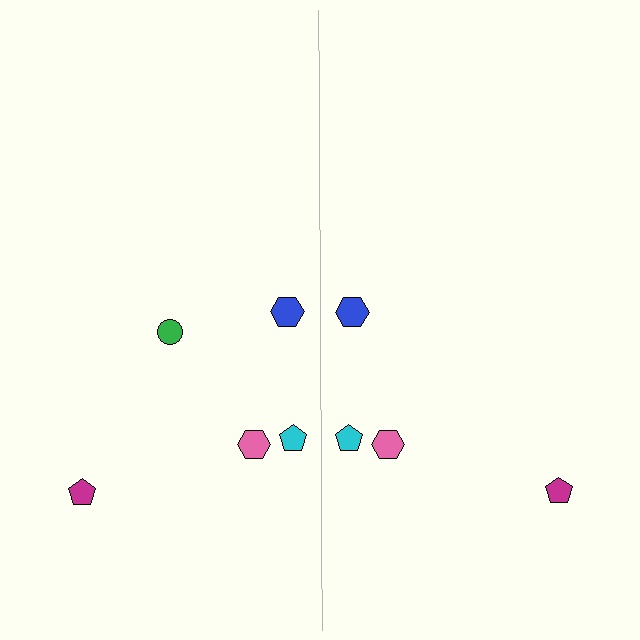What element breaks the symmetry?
A green circle is missing from the right side.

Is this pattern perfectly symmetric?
No, the pattern is not perfectly symmetric. A green circle is missing from the right side.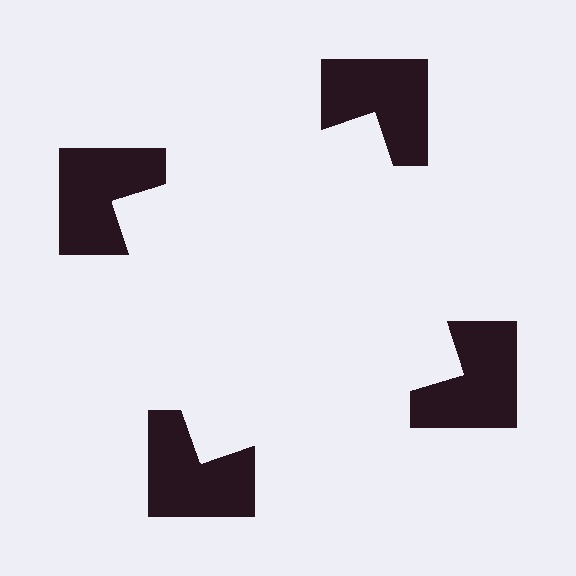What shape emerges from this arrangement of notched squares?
An illusory square — its edges are inferred from the aligned wedge cuts in the notched squares, not physically drawn.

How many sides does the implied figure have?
4 sides.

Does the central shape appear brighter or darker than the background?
It typically appears slightly brighter than the background, even though no actual brightness change is drawn.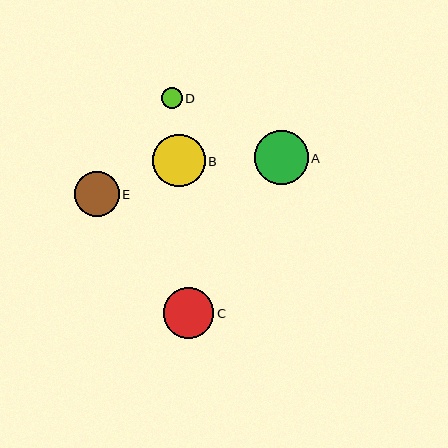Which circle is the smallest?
Circle D is the smallest with a size of approximately 21 pixels.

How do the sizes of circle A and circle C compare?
Circle A and circle C are approximately the same size.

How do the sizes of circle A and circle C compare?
Circle A and circle C are approximately the same size.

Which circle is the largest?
Circle A is the largest with a size of approximately 54 pixels.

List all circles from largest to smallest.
From largest to smallest: A, B, C, E, D.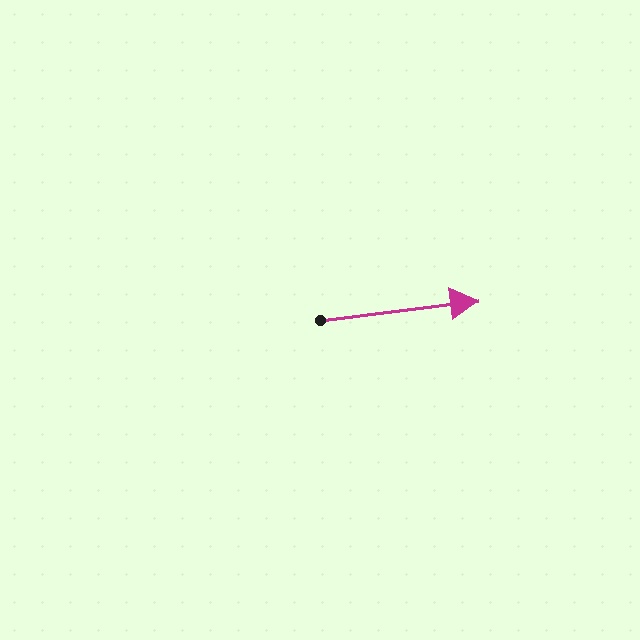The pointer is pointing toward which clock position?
Roughly 3 o'clock.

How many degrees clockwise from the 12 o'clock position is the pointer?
Approximately 83 degrees.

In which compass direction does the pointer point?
East.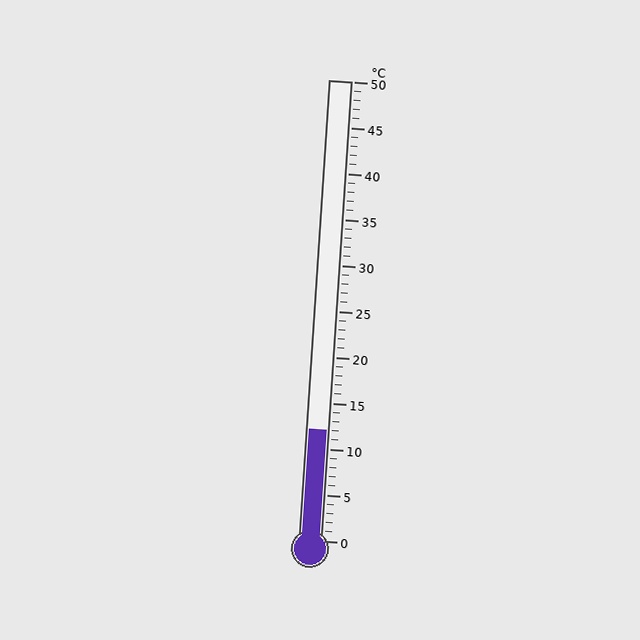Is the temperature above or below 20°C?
The temperature is below 20°C.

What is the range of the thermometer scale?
The thermometer scale ranges from 0°C to 50°C.